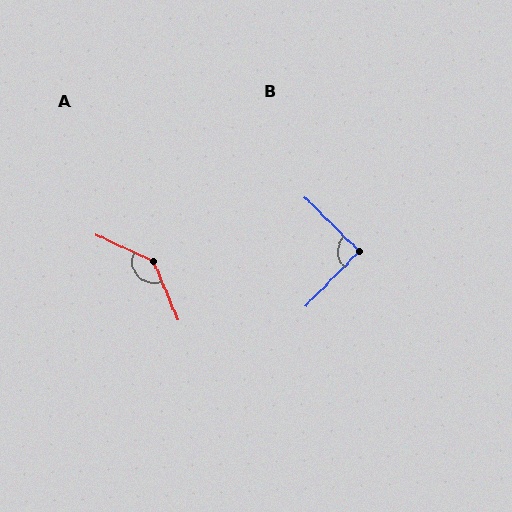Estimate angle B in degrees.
Approximately 91 degrees.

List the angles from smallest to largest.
B (91°), A (137°).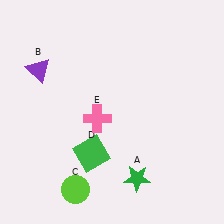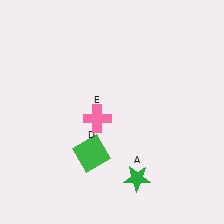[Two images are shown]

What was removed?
The purple triangle (B), the lime circle (C) were removed in Image 2.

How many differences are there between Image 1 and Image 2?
There are 2 differences between the two images.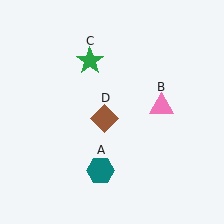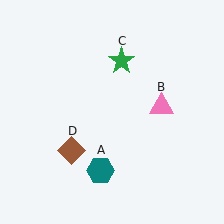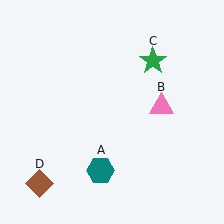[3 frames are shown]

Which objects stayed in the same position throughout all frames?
Teal hexagon (object A) and pink triangle (object B) remained stationary.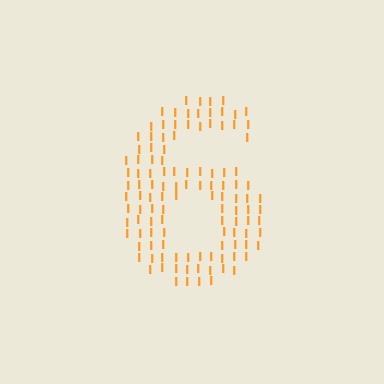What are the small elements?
The small elements are letter I's.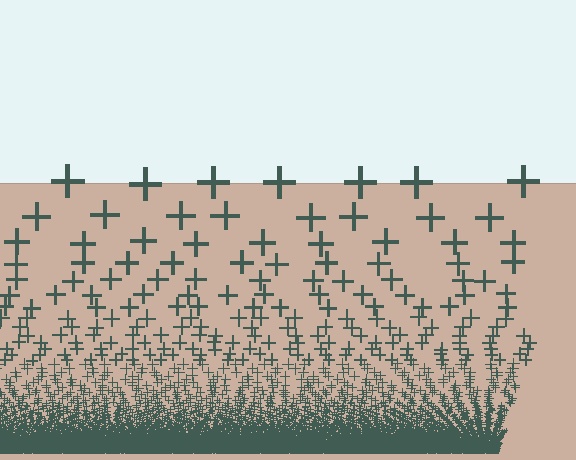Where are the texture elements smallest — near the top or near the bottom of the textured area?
Near the bottom.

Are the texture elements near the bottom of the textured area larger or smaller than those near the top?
Smaller. The gradient is inverted — elements near the bottom are smaller and denser.